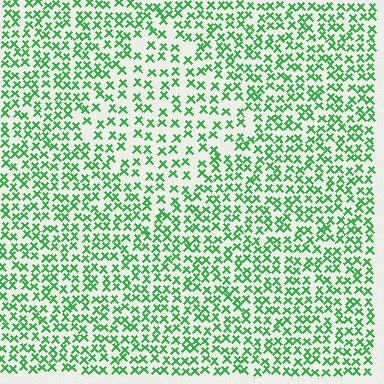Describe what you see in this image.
The image contains small green elements arranged at two different densities. A diamond-shaped region is visible where the elements are less densely packed than the surrounding area.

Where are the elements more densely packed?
The elements are more densely packed outside the diamond boundary.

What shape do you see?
I see a diamond.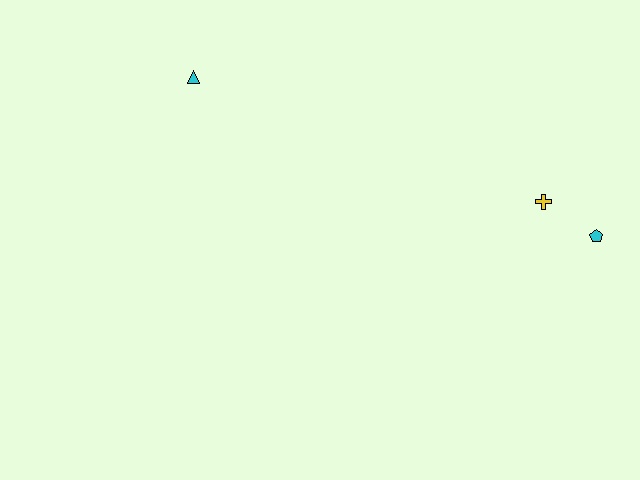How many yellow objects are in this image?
There is 1 yellow object.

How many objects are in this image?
There are 3 objects.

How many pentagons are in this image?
There is 1 pentagon.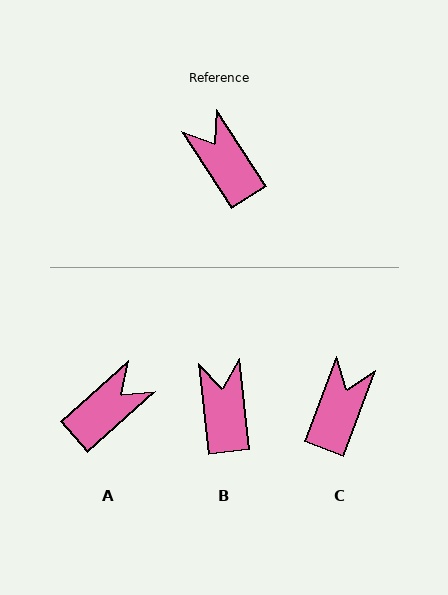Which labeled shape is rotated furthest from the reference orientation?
A, about 81 degrees away.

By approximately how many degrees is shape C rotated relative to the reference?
Approximately 53 degrees clockwise.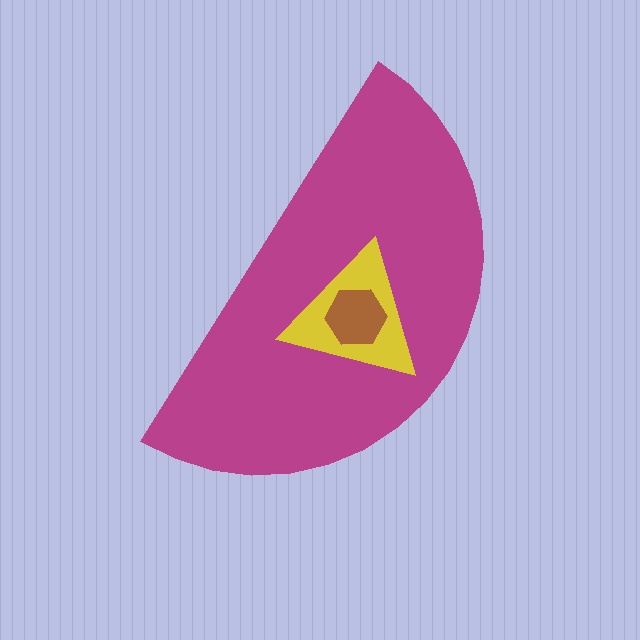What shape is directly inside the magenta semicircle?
The yellow triangle.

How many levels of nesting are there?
3.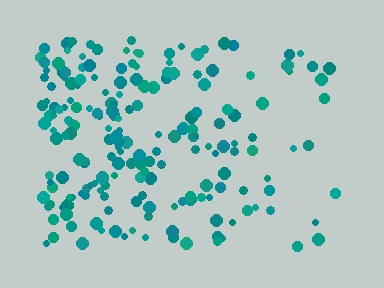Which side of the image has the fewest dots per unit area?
The right.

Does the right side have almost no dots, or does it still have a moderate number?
Still a moderate number, just noticeably fewer than the left.